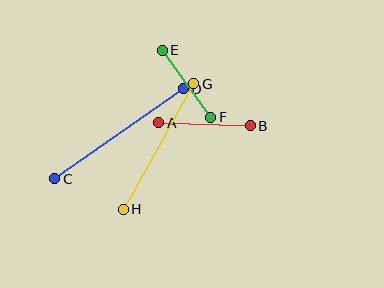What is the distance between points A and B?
The distance is approximately 92 pixels.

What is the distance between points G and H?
The distance is approximately 144 pixels.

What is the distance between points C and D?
The distance is approximately 157 pixels.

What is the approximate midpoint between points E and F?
The midpoint is at approximately (186, 84) pixels.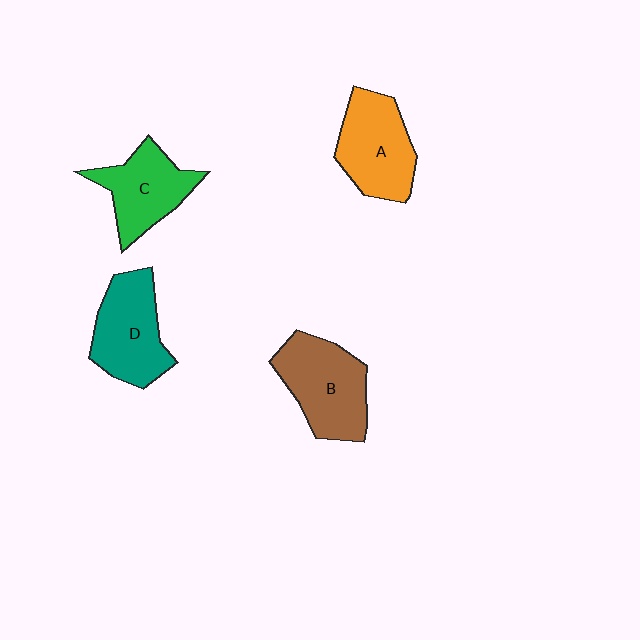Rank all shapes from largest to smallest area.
From largest to smallest: B (brown), D (teal), A (orange), C (green).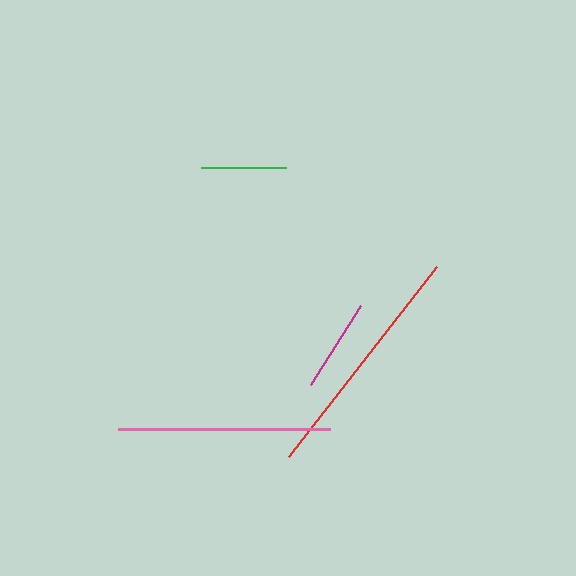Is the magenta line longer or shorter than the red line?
The red line is longer than the magenta line.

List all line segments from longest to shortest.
From longest to shortest: red, pink, magenta, green.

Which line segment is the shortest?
The green line is the shortest at approximately 85 pixels.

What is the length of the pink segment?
The pink segment is approximately 212 pixels long.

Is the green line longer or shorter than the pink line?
The pink line is longer than the green line.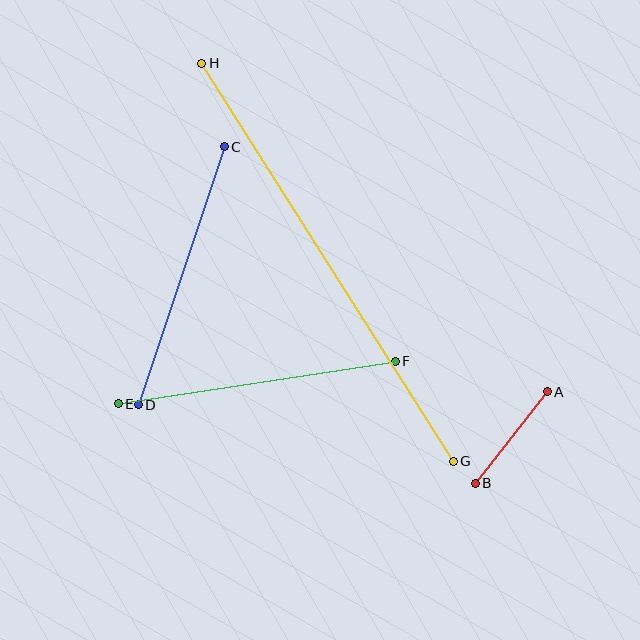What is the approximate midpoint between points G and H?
The midpoint is at approximately (327, 262) pixels.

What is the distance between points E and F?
The distance is approximately 280 pixels.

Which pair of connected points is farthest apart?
Points G and H are farthest apart.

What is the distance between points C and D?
The distance is approximately 272 pixels.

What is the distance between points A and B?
The distance is approximately 116 pixels.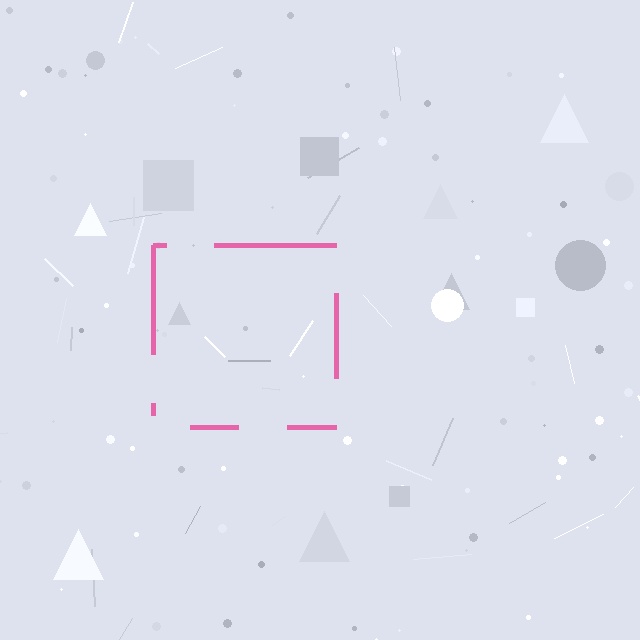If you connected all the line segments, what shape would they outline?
They would outline a square.